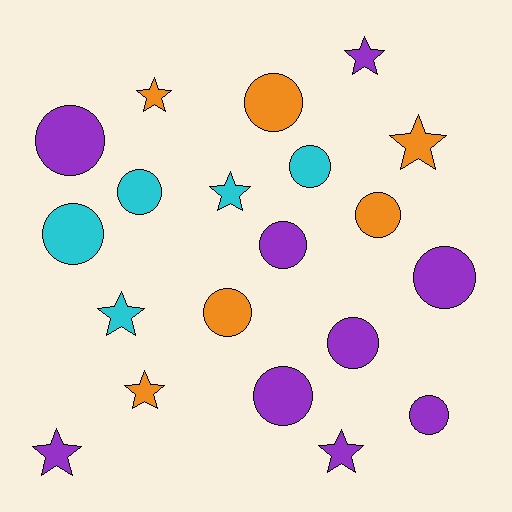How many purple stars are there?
There are 3 purple stars.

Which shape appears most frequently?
Circle, with 12 objects.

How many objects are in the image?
There are 20 objects.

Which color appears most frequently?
Purple, with 9 objects.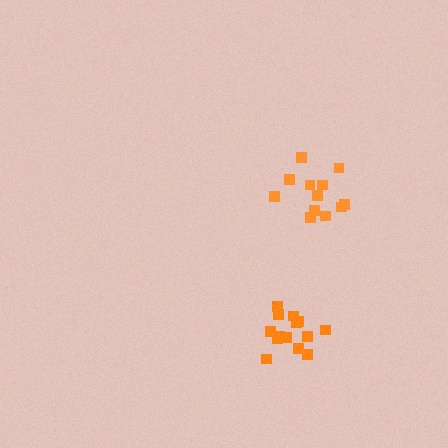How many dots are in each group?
Group 1: 14 dots, Group 2: 12 dots (26 total).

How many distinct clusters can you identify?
There are 2 distinct clusters.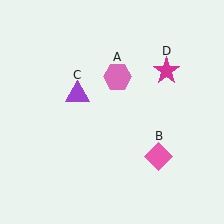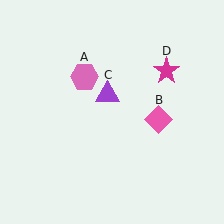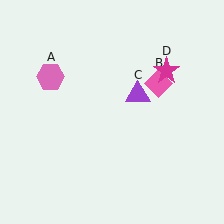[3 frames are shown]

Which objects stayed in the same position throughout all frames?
Magenta star (object D) remained stationary.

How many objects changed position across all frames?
3 objects changed position: pink hexagon (object A), pink diamond (object B), purple triangle (object C).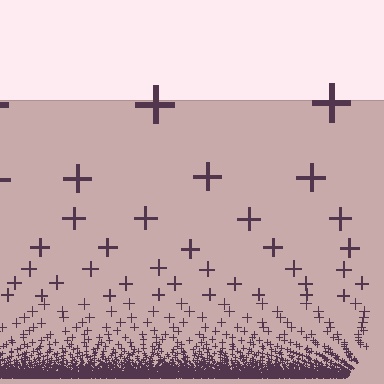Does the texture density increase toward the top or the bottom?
Density increases toward the bottom.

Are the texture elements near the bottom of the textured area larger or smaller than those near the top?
Smaller. The gradient is inverted — elements near the bottom are smaller and denser.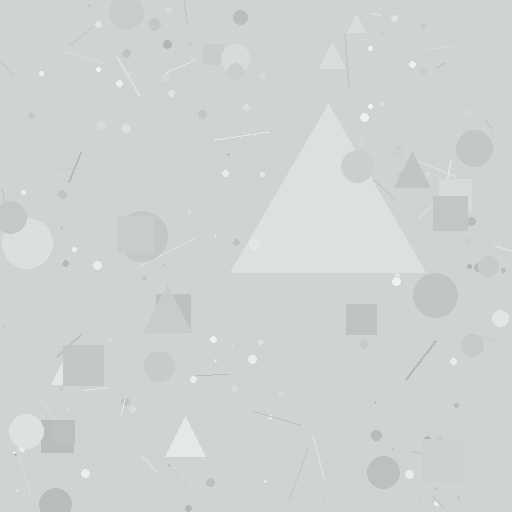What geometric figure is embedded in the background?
A triangle is embedded in the background.